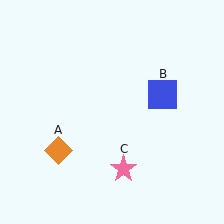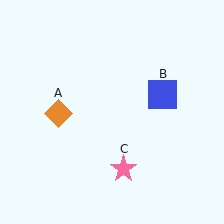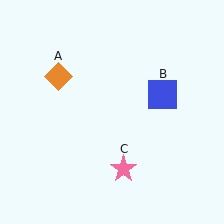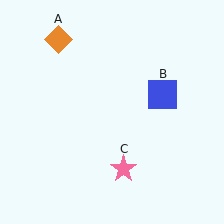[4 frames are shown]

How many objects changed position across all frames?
1 object changed position: orange diamond (object A).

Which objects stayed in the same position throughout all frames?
Blue square (object B) and pink star (object C) remained stationary.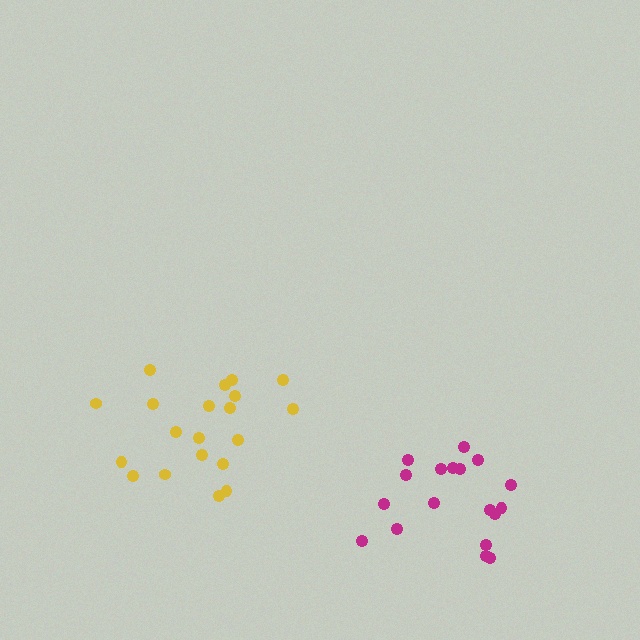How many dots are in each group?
Group 1: 20 dots, Group 2: 18 dots (38 total).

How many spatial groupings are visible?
There are 2 spatial groupings.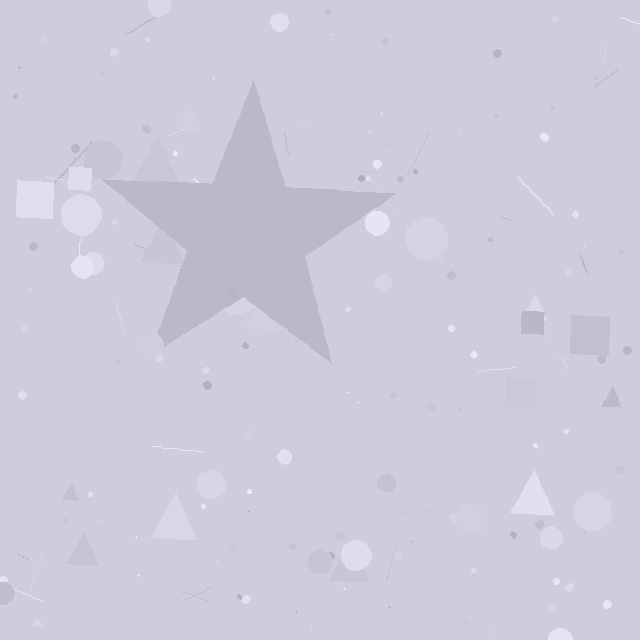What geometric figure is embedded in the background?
A star is embedded in the background.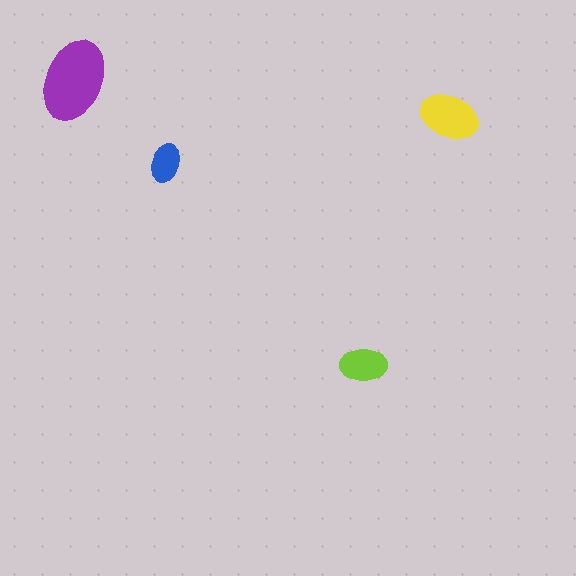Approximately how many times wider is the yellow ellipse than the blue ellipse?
About 1.5 times wider.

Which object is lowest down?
The lime ellipse is bottommost.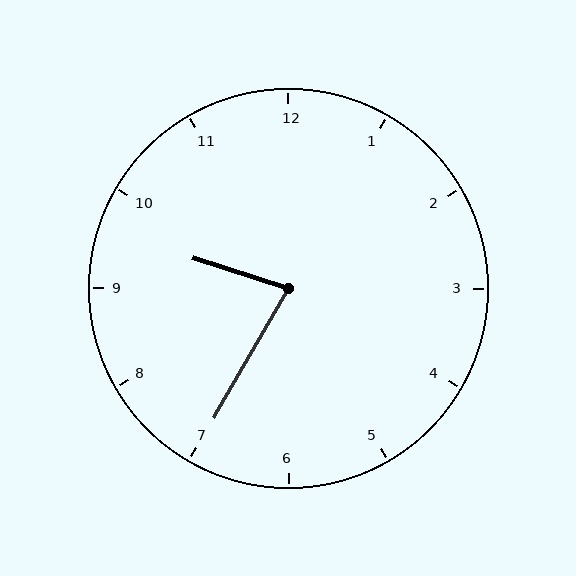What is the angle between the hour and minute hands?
Approximately 78 degrees.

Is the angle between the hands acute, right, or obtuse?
It is acute.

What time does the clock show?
9:35.